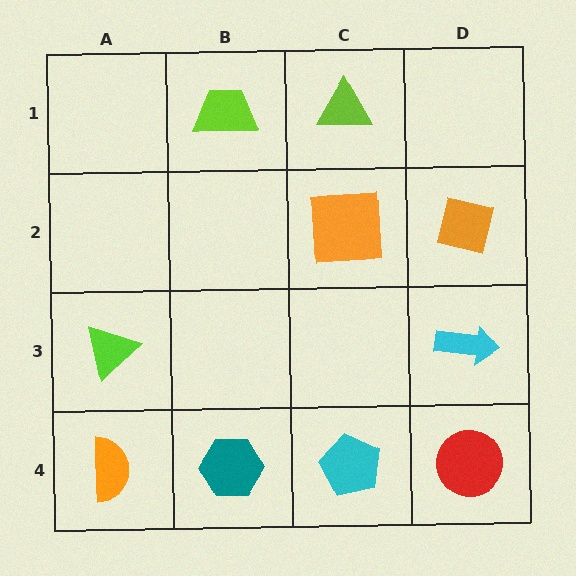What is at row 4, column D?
A red circle.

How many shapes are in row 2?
2 shapes.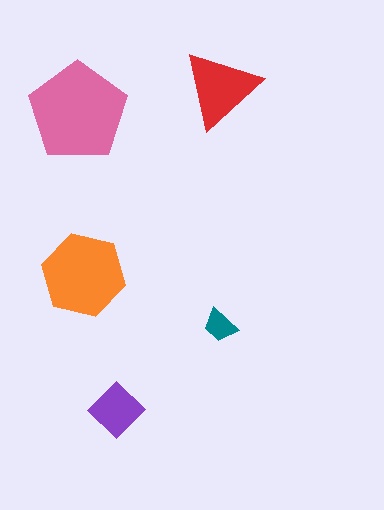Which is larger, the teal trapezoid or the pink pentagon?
The pink pentagon.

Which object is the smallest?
The teal trapezoid.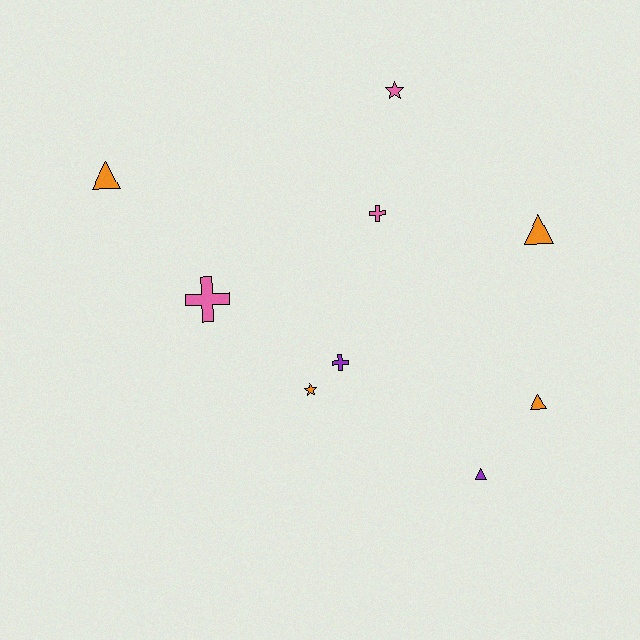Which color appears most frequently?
Orange, with 4 objects.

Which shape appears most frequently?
Triangle, with 4 objects.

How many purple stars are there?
There are no purple stars.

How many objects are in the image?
There are 9 objects.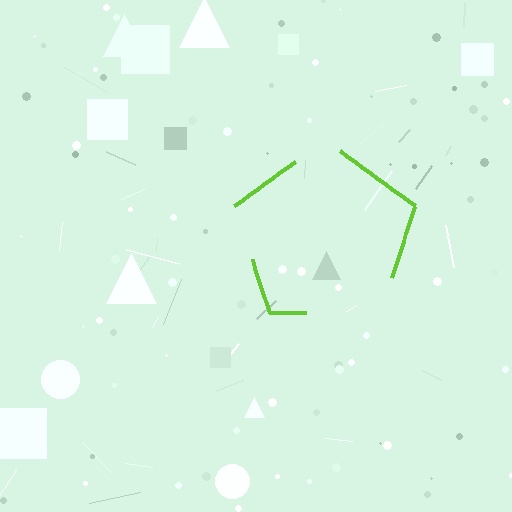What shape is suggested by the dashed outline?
The dashed outline suggests a pentagon.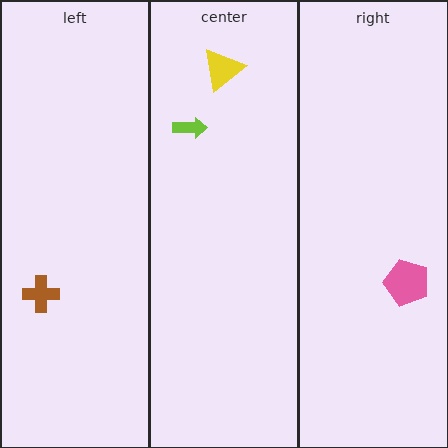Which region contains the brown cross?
The left region.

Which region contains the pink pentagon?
The right region.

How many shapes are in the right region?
1.